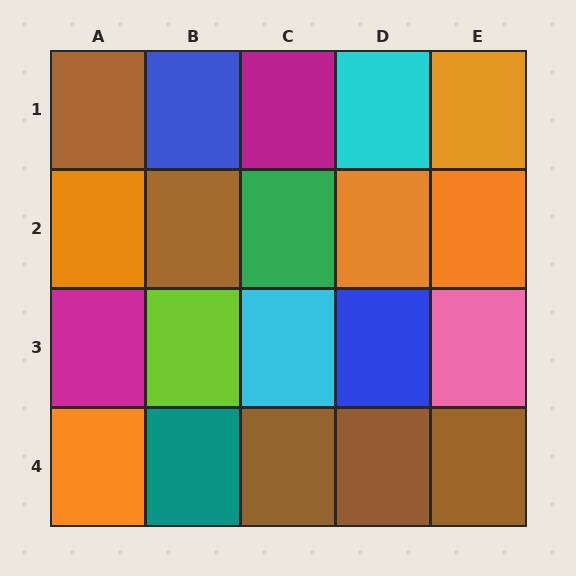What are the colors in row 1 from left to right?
Brown, blue, magenta, cyan, orange.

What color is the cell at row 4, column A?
Orange.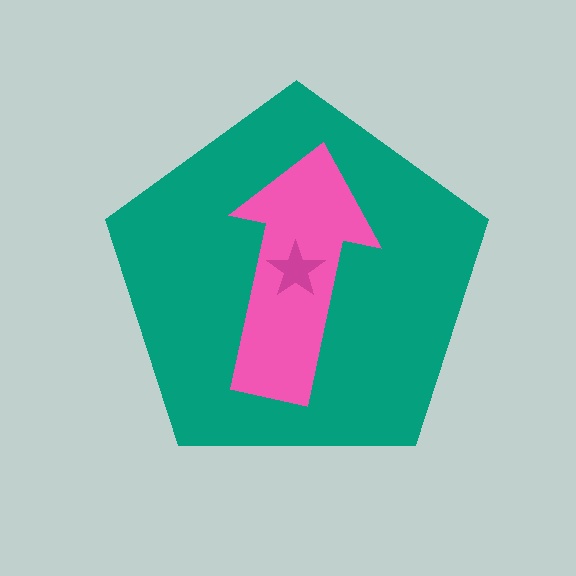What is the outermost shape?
The teal pentagon.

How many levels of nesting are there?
3.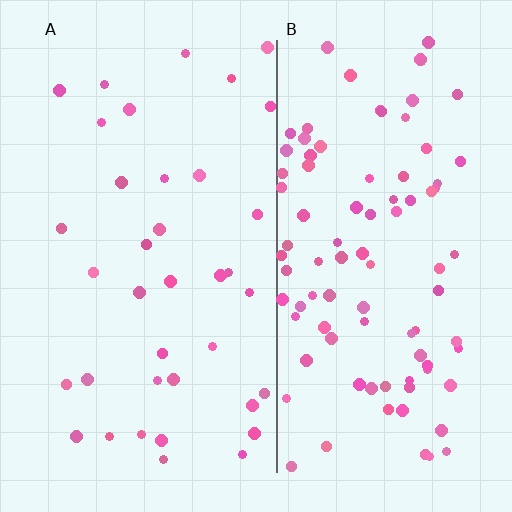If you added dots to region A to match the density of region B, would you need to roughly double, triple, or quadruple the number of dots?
Approximately triple.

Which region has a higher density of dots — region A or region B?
B (the right).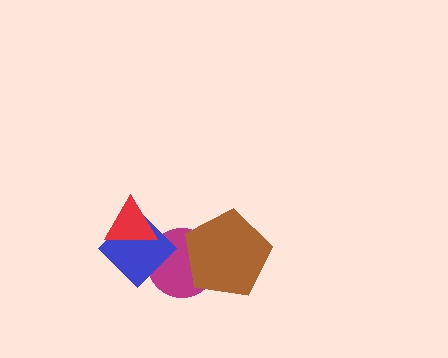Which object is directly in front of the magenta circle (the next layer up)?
The blue diamond is directly in front of the magenta circle.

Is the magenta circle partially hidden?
Yes, it is partially covered by another shape.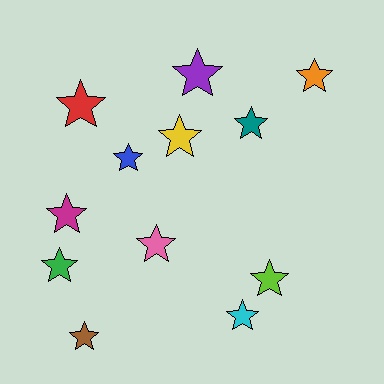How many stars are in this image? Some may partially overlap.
There are 12 stars.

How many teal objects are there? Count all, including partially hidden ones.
There is 1 teal object.